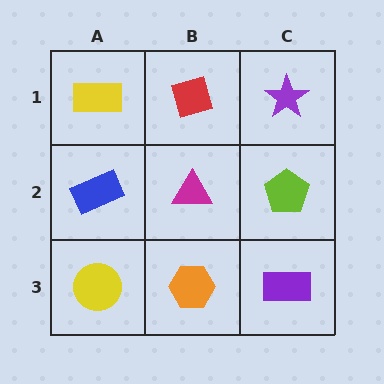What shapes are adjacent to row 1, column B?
A magenta triangle (row 2, column B), a yellow rectangle (row 1, column A), a purple star (row 1, column C).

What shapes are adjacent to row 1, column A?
A blue rectangle (row 2, column A), a red diamond (row 1, column B).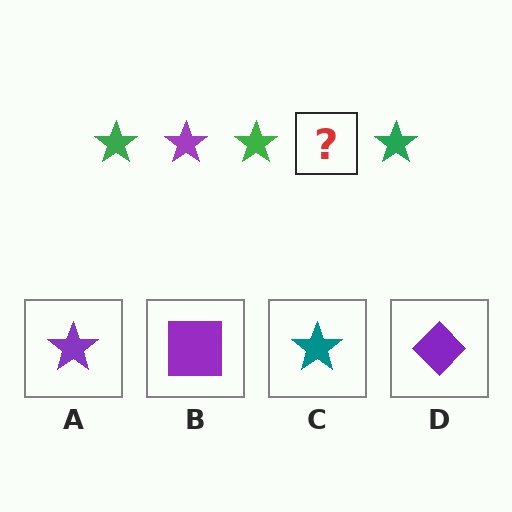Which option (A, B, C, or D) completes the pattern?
A.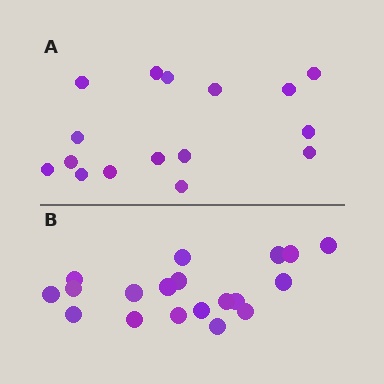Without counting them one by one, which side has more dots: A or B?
Region B (the bottom region) has more dots.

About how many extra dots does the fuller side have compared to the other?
Region B has just a few more — roughly 2 or 3 more dots than region A.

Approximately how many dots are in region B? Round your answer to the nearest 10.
About 20 dots. (The exact count is 19, which rounds to 20.)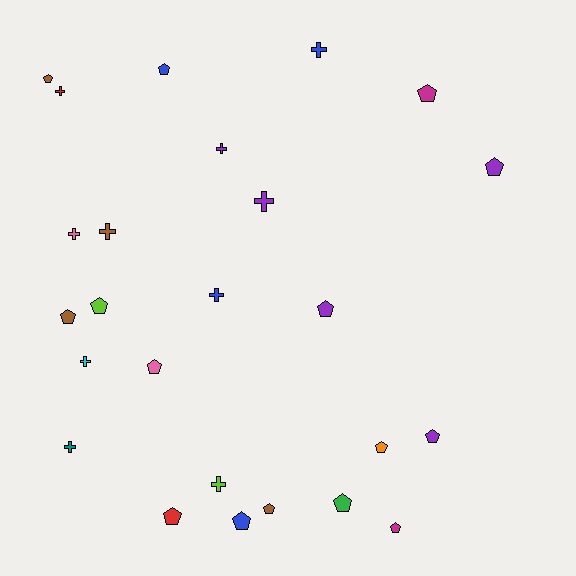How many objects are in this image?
There are 25 objects.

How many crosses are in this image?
There are 10 crosses.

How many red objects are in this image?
There are 2 red objects.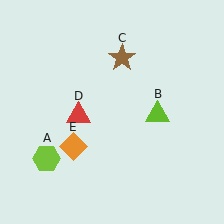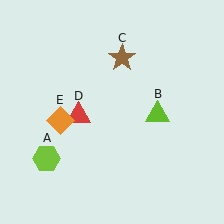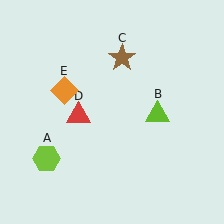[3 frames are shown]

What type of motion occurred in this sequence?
The orange diamond (object E) rotated clockwise around the center of the scene.